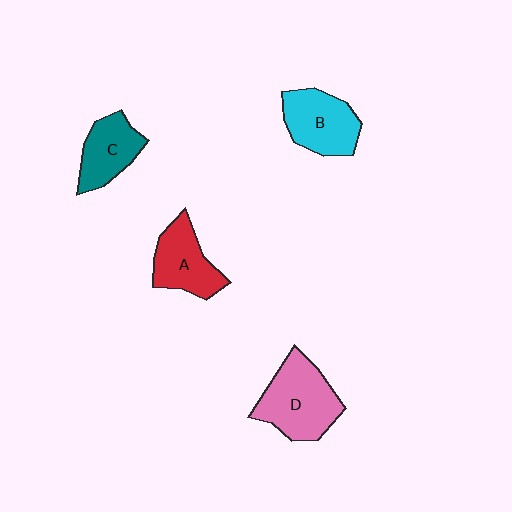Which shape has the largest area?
Shape D (pink).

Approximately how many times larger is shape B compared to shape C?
Approximately 1.2 times.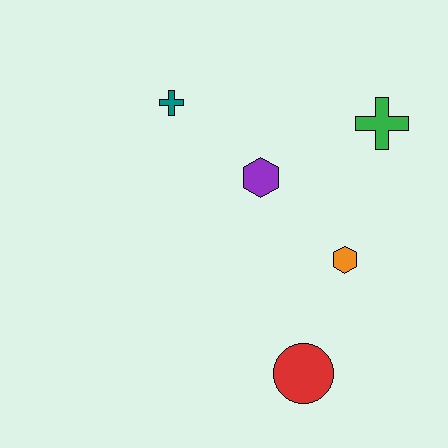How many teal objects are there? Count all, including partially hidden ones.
There is 1 teal object.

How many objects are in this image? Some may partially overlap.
There are 5 objects.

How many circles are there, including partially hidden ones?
There is 1 circle.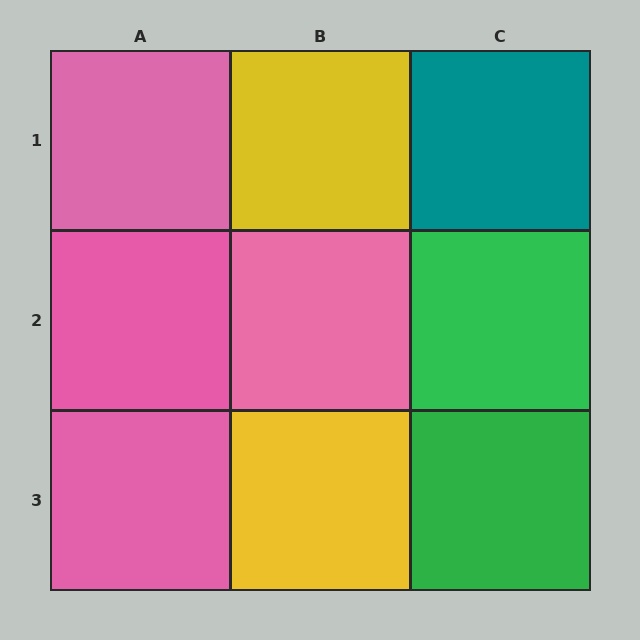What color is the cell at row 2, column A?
Pink.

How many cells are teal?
1 cell is teal.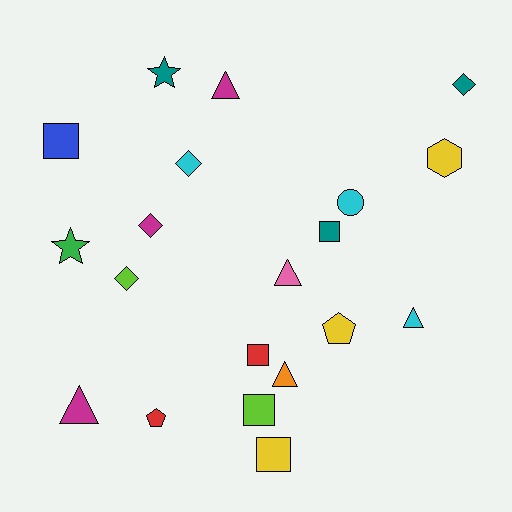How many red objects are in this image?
There are 2 red objects.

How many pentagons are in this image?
There are 2 pentagons.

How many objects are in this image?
There are 20 objects.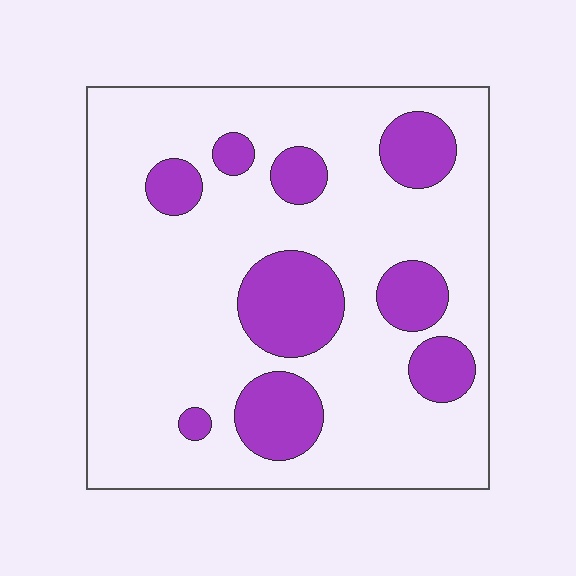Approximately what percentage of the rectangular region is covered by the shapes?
Approximately 20%.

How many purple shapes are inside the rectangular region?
9.